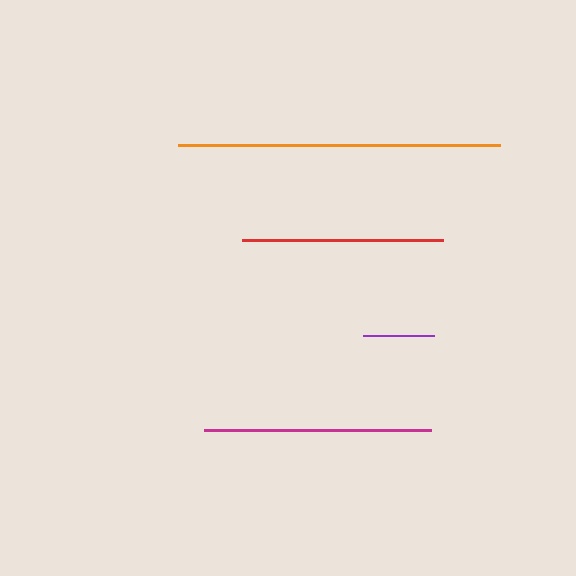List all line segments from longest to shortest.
From longest to shortest: orange, magenta, red, purple.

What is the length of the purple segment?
The purple segment is approximately 71 pixels long.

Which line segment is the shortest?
The purple line is the shortest at approximately 71 pixels.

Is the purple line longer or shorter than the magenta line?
The magenta line is longer than the purple line.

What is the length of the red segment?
The red segment is approximately 201 pixels long.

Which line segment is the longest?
The orange line is the longest at approximately 322 pixels.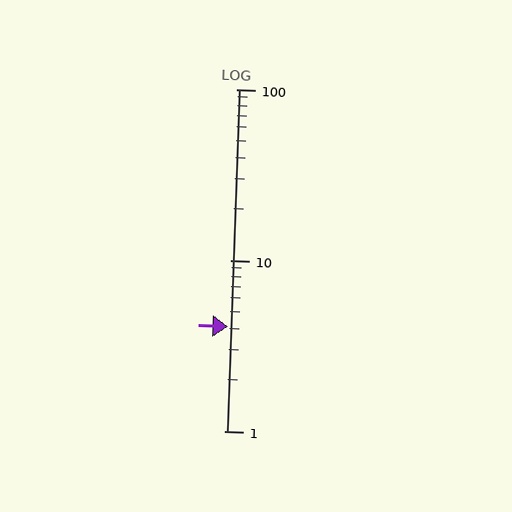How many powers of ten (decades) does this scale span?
The scale spans 2 decades, from 1 to 100.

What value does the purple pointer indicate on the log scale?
The pointer indicates approximately 4.1.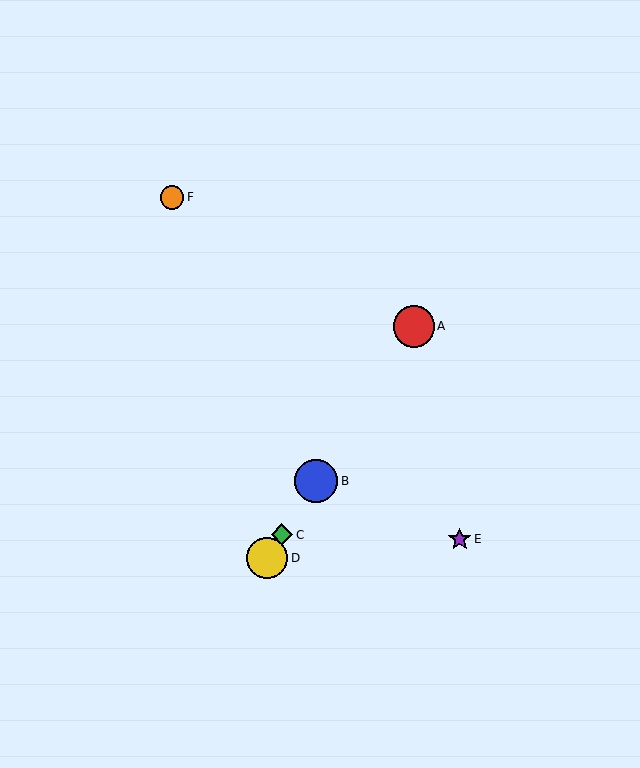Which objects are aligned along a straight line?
Objects A, B, C, D are aligned along a straight line.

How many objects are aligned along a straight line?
4 objects (A, B, C, D) are aligned along a straight line.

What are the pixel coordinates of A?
Object A is at (414, 326).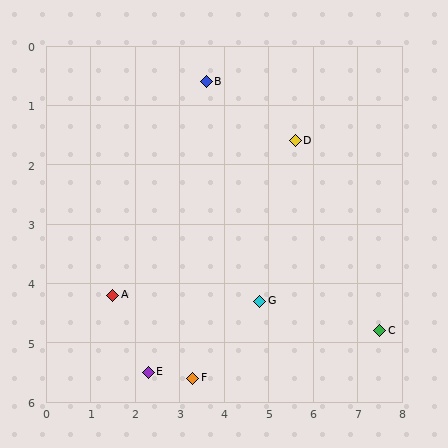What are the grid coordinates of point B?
Point B is at approximately (3.6, 0.6).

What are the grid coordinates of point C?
Point C is at approximately (7.5, 4.8).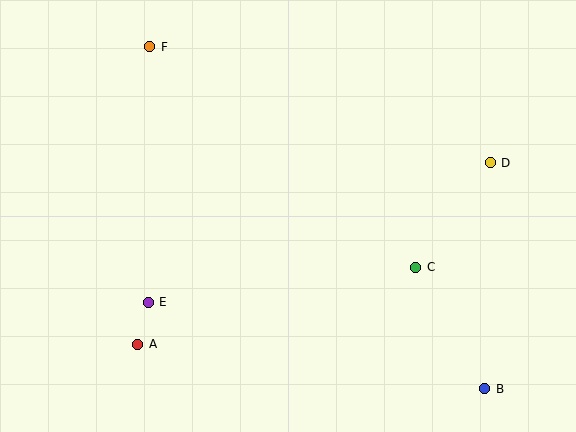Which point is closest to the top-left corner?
Point F is closest to the top-left corner.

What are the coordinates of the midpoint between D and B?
The midpoint between D and B is at (487, 276).